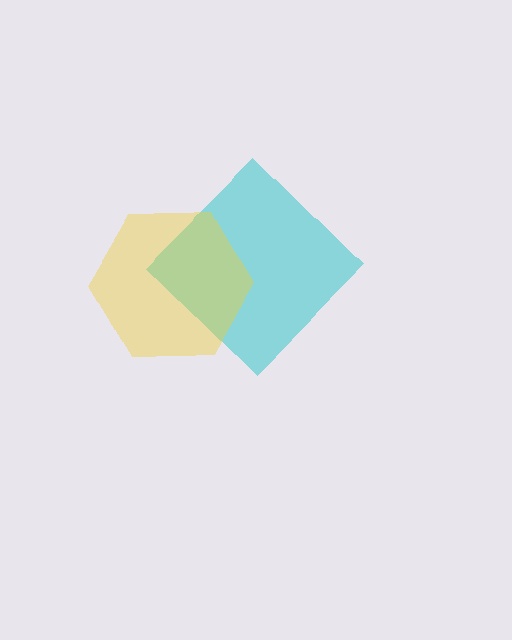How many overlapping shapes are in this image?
There are 2 overlapping shapes in the image.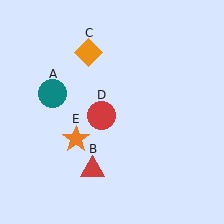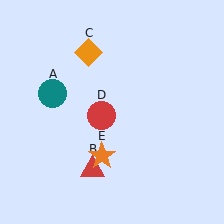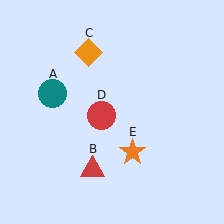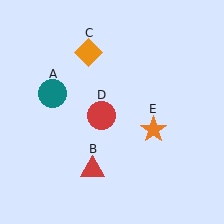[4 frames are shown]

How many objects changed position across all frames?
1 object changed position: orange star (object E).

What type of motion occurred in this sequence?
The orange star (object E) rotated counterclockwise around the center of the scene.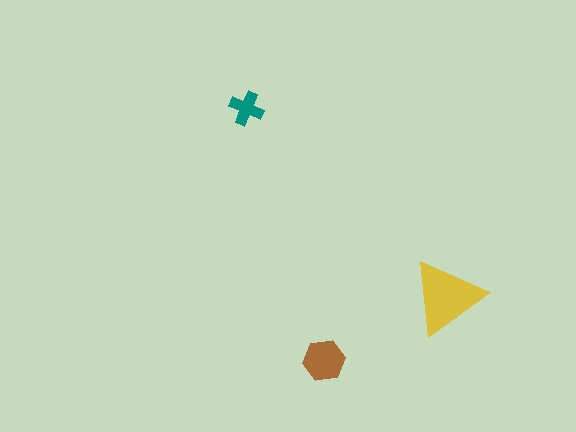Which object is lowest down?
The brown hexagon is bottommost.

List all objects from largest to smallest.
The yellow triangle, the brown hexagon, the teal cross.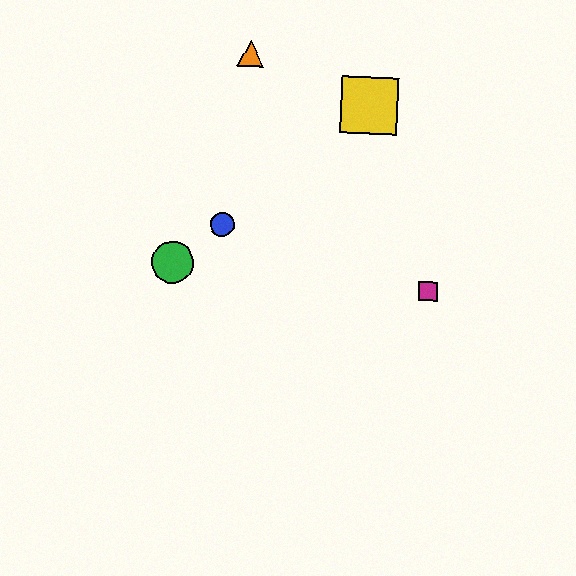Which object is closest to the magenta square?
The yellow square is closest to the magenta square.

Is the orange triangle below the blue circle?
No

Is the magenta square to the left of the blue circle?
No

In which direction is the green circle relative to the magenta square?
The green circle is to the left of the magenta square.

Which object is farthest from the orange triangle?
The magenta square is farthest from the orange triangle.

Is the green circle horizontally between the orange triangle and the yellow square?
No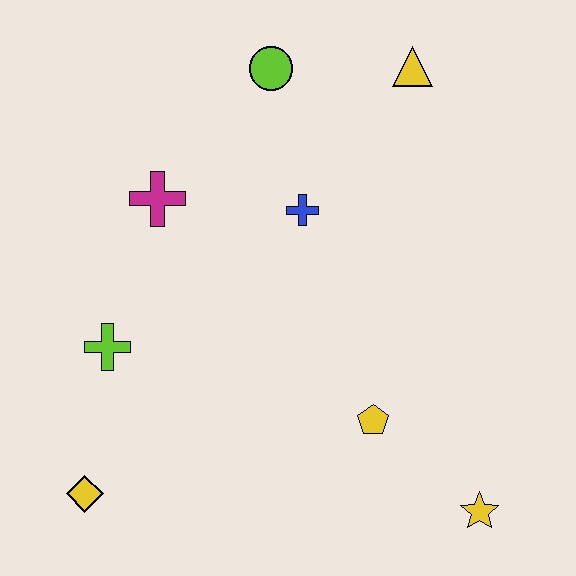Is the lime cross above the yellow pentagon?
Yes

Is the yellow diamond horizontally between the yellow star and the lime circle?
No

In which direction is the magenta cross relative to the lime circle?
The magenta cross is below the lime circle.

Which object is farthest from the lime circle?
The yellow star is farthest from the lime circle.